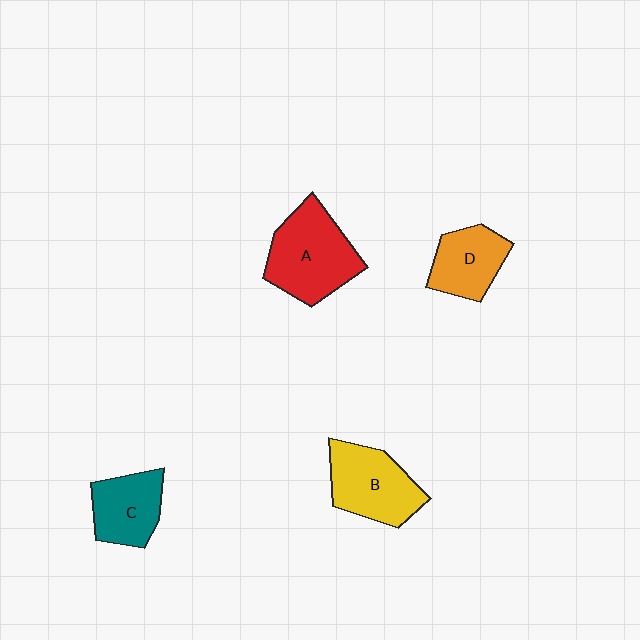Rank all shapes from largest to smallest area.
From largest to smallest: A (red), B (yellow), C (teal), D (orange).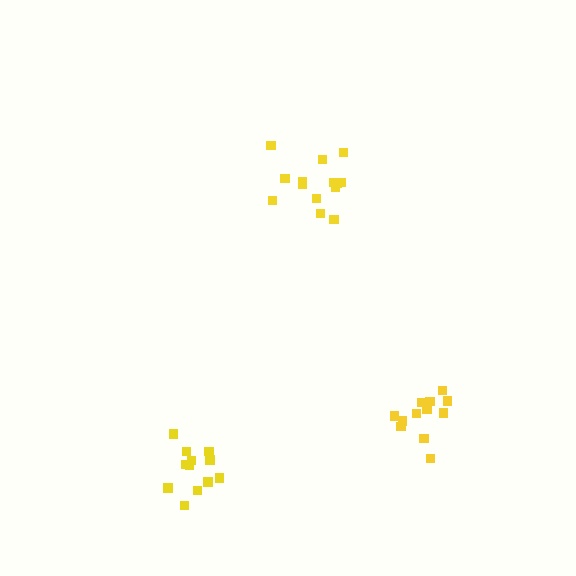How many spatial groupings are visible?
There are 3 spatial groupings.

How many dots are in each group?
Group 1: 12 dots, Group 2: 14 dots, Group 3: 12 dots (38 total).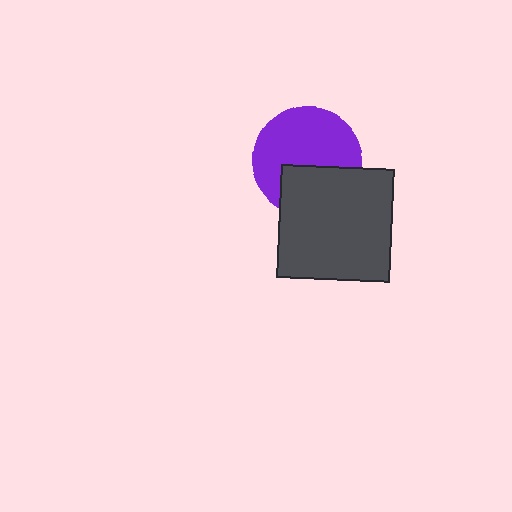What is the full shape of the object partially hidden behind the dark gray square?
The partially hidden object is a purple circle.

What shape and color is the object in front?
The object in front is a dark gray square.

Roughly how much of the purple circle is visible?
About half of it is visible (roughly 65%).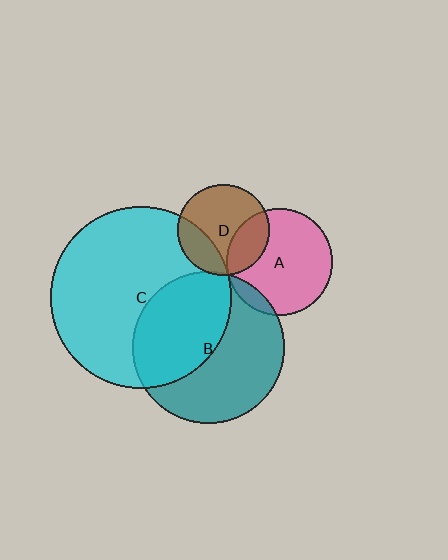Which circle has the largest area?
Circle C (cyan).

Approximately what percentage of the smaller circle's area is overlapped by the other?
Approximately 45%.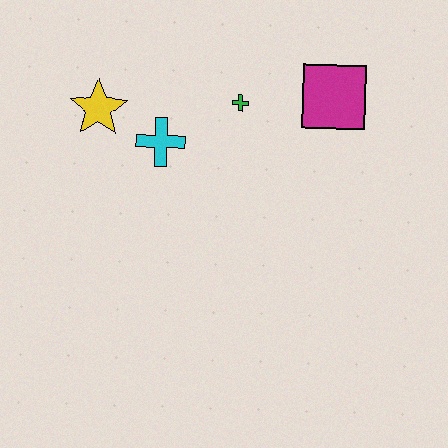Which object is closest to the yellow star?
The cyan cross is closest to the yellow star.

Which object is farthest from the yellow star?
The magenta square is farthest from the yellow star.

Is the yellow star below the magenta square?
Yes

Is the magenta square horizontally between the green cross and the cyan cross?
No